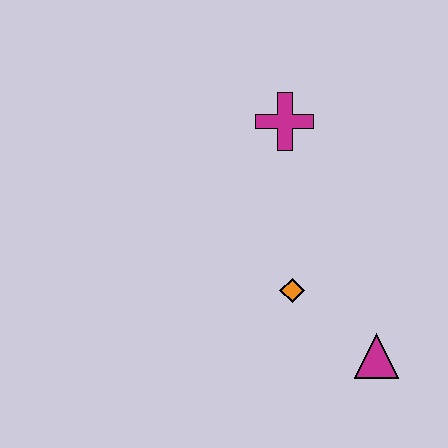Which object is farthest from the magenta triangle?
The magenta cross is farthest from the magenta triangle.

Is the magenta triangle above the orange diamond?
No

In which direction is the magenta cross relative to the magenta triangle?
The magenta cross is above the magenta triangle.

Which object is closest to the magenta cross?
The orange diamond is closest to the magenta cross.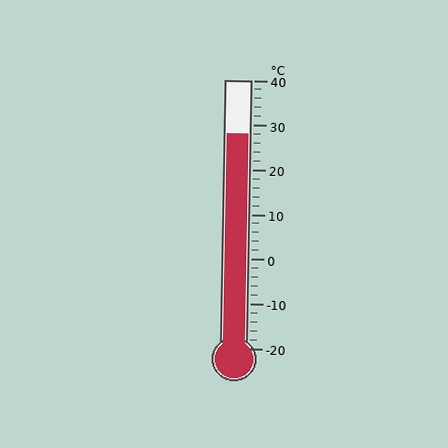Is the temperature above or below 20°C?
The temperature is above 20°C.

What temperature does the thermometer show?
The thermometer shows approximately 28°C.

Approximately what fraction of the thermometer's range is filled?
The thermometer is filled to approximately 80% of its range.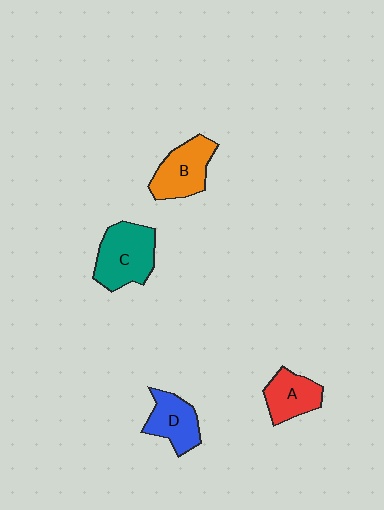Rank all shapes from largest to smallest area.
From largest to smallest: C (teal), B (orange), D (blue), A (red).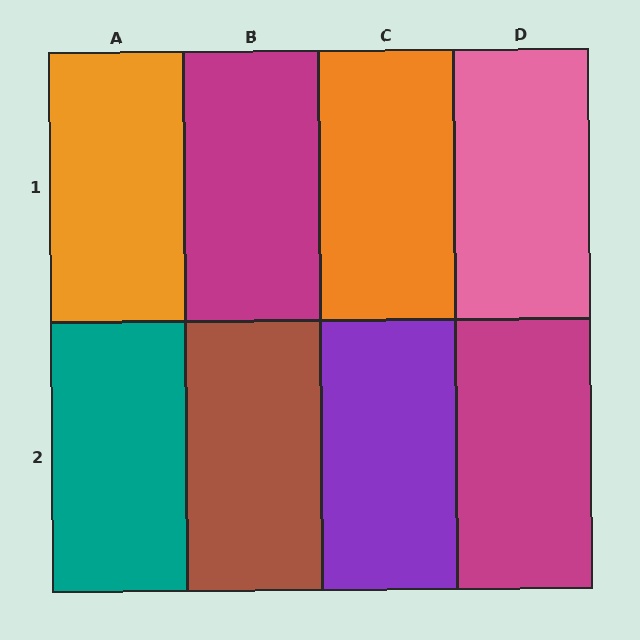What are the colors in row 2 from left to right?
Teal, brown, purple, magenta.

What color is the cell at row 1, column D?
Pink.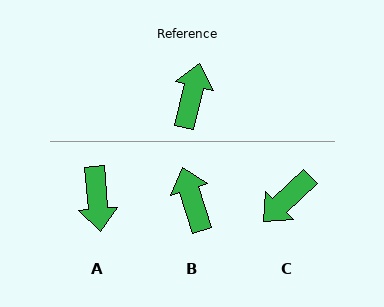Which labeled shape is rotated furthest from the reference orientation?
A, about 161 degrees away.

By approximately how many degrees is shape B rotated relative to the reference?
Approximately 31 degrees counter-clockwise.